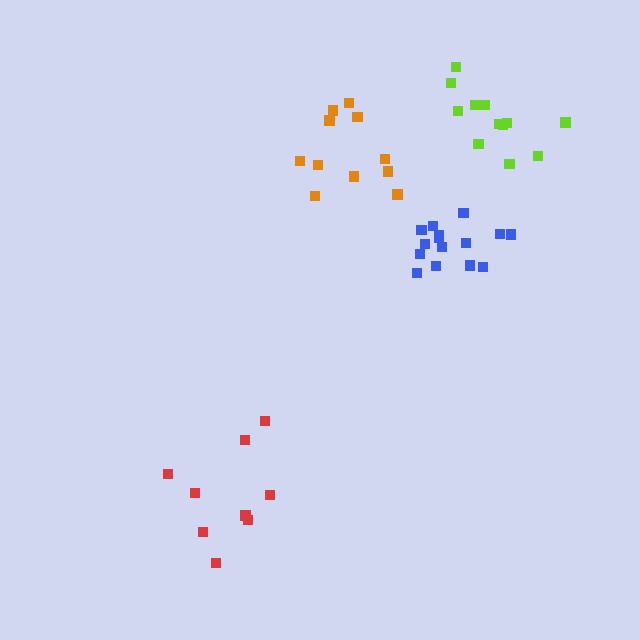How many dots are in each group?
Group 1: 11 dots, Group 2: 9 dots, Group 3: 15 dots, Group 4: 12 dots (47 total).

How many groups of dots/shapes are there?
There are 4 groups.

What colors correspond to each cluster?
The clusters are colored: orange, red, blue, lime.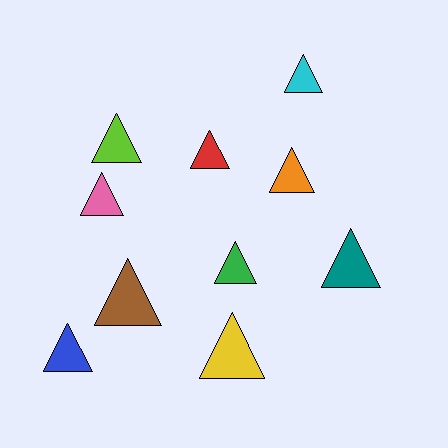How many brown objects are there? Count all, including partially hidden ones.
There is 1 brown object.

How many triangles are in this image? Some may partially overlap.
There are 10 triangles.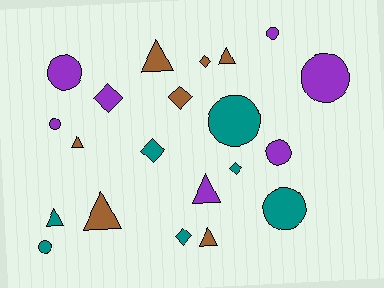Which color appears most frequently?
Purple, with 7 objects.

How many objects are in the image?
There are 21 objects.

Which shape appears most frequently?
Circle, with 8 objects.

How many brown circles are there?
There are no brown circles.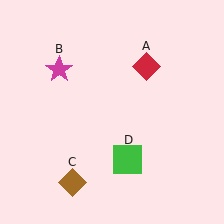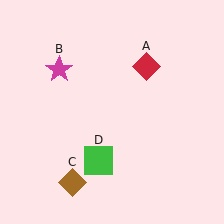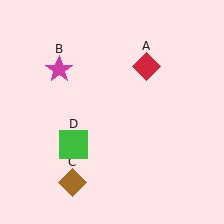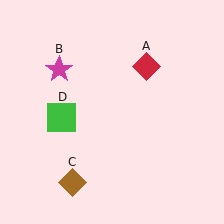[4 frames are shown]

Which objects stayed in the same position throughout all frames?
Red diamond (object A) and magenta star (object B) and brown diamond (object C) remained stationary.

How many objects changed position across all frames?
1 object changed position: green square (object D).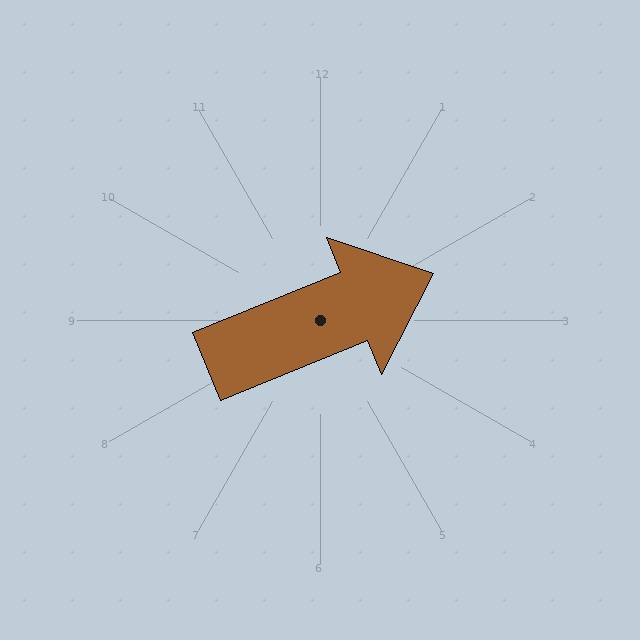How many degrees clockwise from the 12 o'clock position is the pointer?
Approximately 68 degrees.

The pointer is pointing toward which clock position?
Roughly 2 o'clock.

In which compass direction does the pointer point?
East.